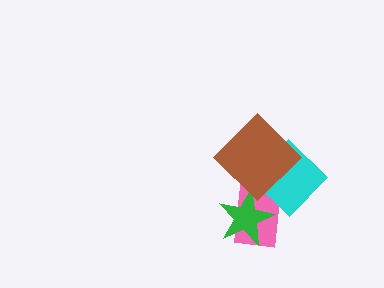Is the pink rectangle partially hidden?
Yes, it is partially covered by another shape.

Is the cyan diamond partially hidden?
Yes, it is partially covered by another shape.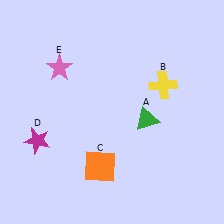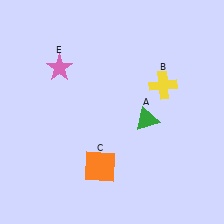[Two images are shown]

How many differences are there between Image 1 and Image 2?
There is 1 difference between the two images.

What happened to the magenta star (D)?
The magenta star (D) was removed in Image 2. It was in the bottom-left area of Image 1.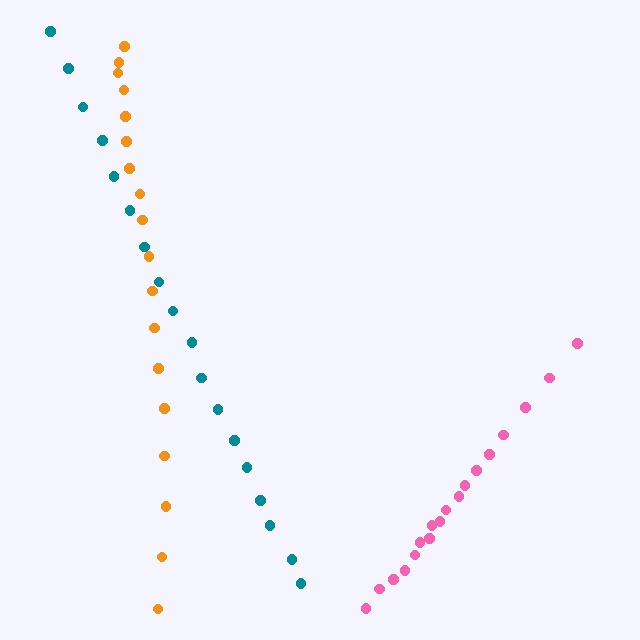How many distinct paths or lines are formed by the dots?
There are 3 distinct paths.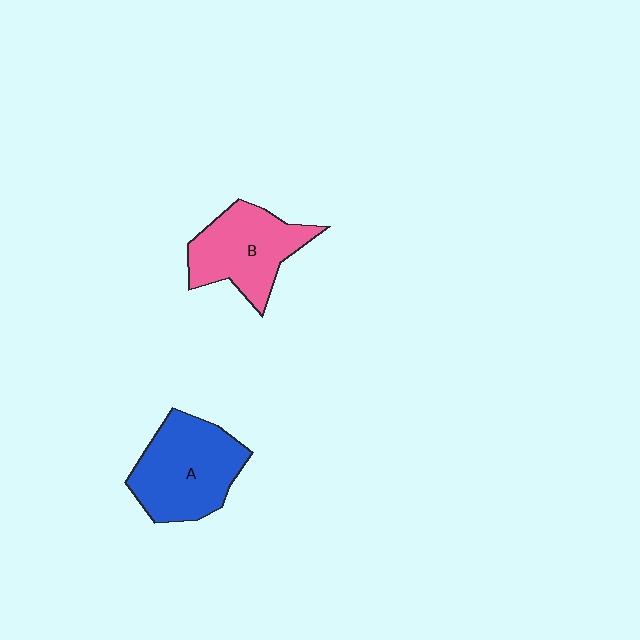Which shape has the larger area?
Shape A (blue).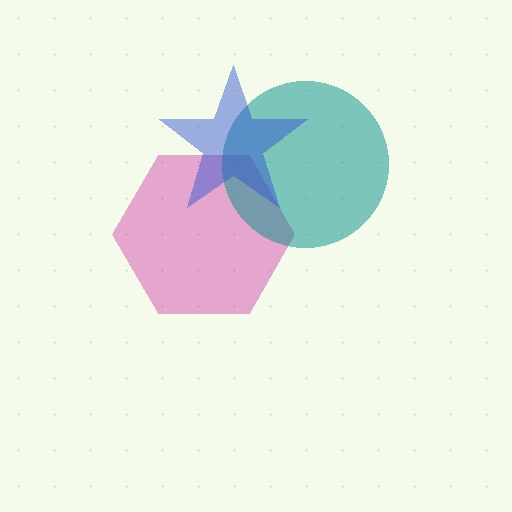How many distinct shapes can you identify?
There are 3 distinct shapes: a magenta hexagon, a teal circle, a blue star.